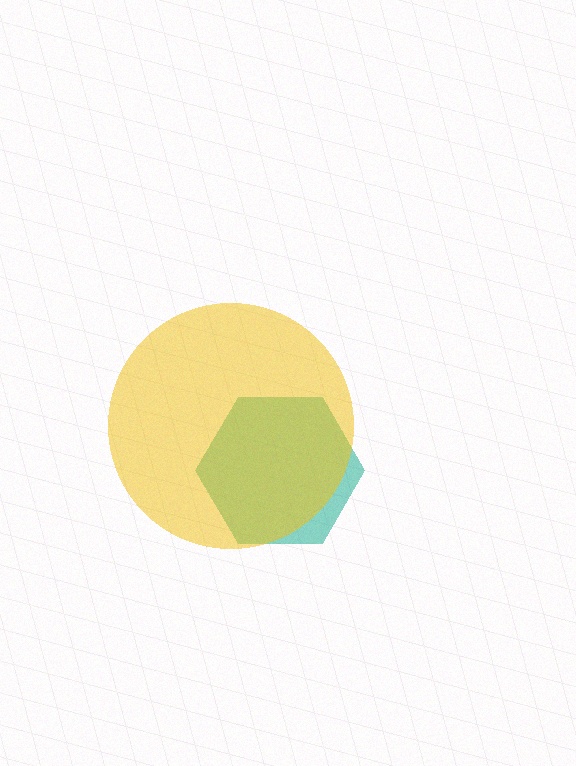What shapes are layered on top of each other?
The layered shapes are: a teal hexagon, a yellow circle.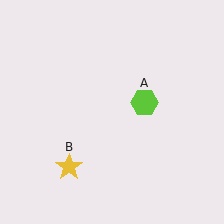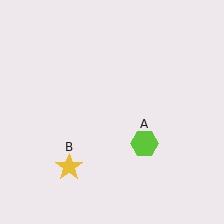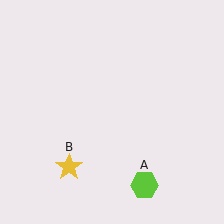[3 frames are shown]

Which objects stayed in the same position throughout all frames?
Yellow star (object B) remained stationary.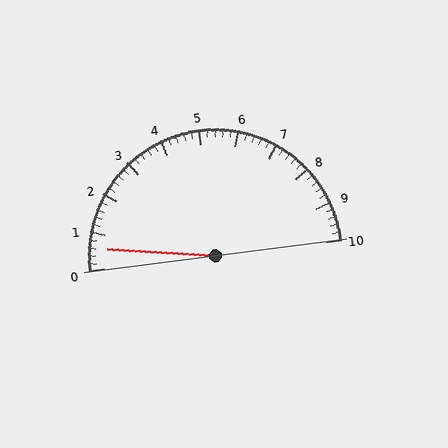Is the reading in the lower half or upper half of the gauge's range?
The reading is in the lower half of the range (0 to 10).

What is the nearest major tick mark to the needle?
The nearest major tick mark is 1.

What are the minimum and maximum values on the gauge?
The gauge ranges from 0 to 10.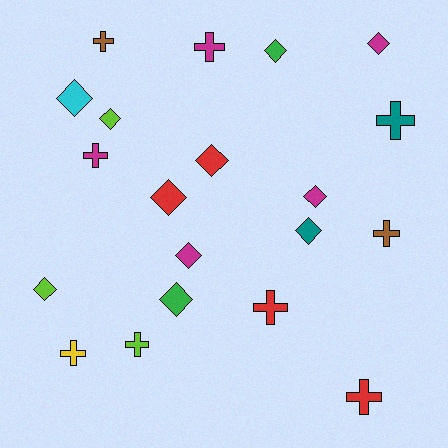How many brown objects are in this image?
There are 2 brown objects.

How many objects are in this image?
There are 20 objects.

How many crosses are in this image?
There are 9 crosses.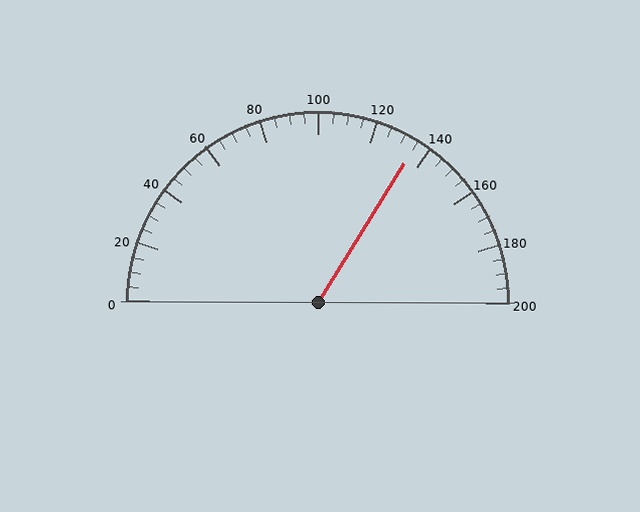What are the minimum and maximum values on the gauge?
The gauge ranges from 0 to 200.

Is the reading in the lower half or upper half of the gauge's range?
The reading is in the upper half of the range (0 to 200).